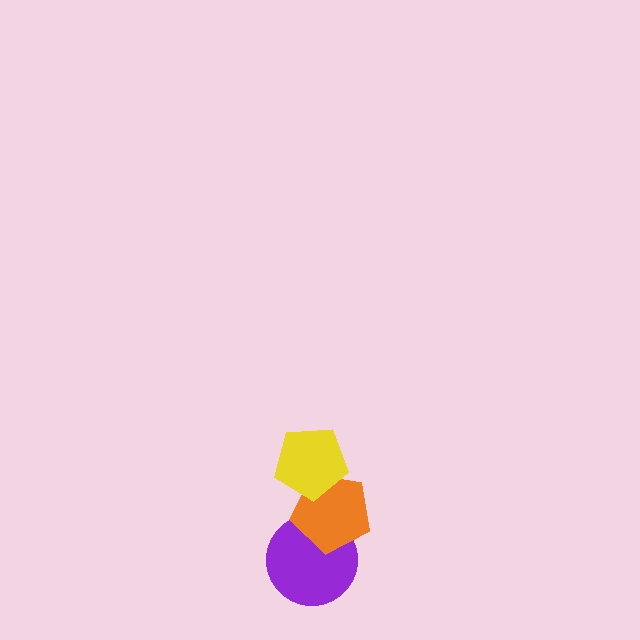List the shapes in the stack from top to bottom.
From top to bottom: the yellow pentagon, the orange pentagon, the purple circle.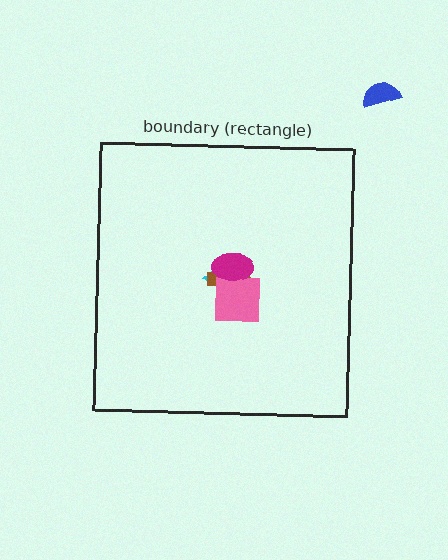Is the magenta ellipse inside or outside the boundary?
Inside.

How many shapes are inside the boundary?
4 inside, 1 outside.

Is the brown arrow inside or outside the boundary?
Inside.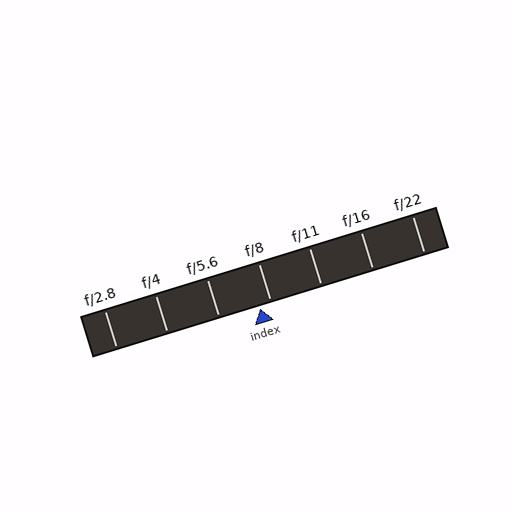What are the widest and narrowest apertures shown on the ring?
The widest aperture shown is f/2.8 and the narrowest is f/22.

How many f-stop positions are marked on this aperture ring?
There are 7 f-stop positions marked.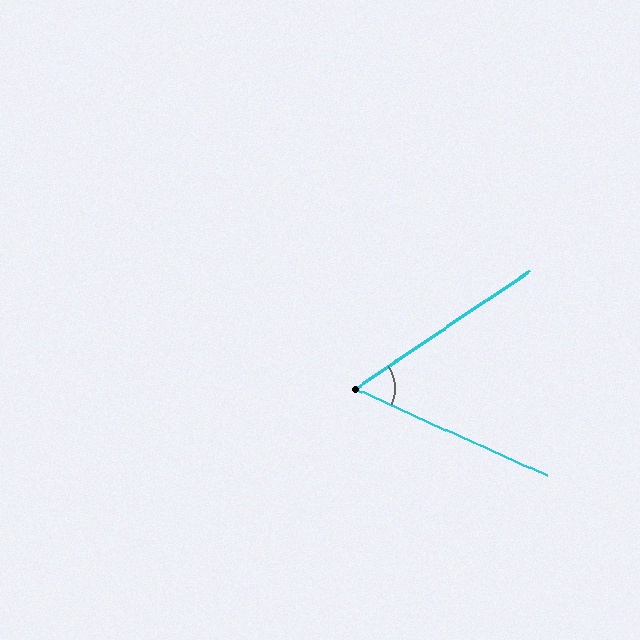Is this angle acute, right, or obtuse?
It is acute.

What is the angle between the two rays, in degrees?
Approximately 59 degrees.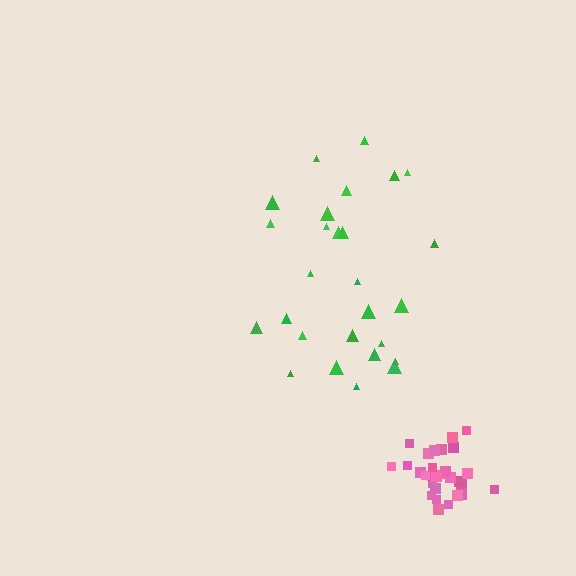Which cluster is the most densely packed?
Pink.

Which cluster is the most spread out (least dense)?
Green.